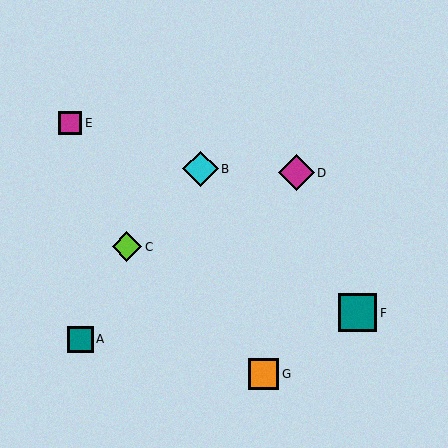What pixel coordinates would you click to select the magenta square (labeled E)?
Click at (70, 123) to select the magenta square E.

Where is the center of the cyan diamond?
The center of the cyan diamond is at (201, 169).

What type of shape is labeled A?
Shape A is a teal square.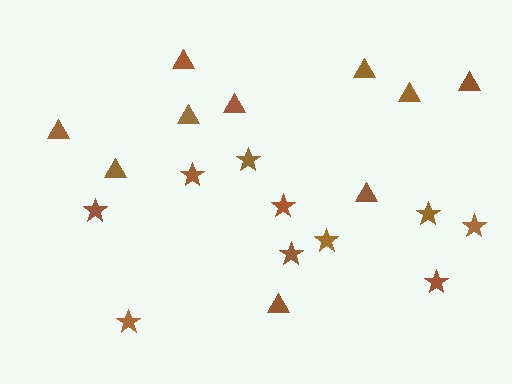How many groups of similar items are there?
There are 2 groups: one group of stars (10) and one group of triangles (10).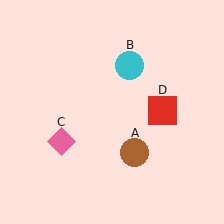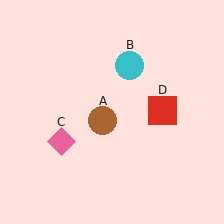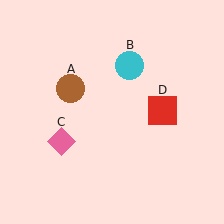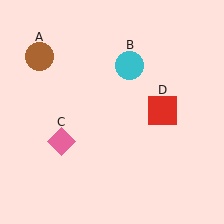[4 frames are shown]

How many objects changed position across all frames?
1 object changed position: brown circle (object A).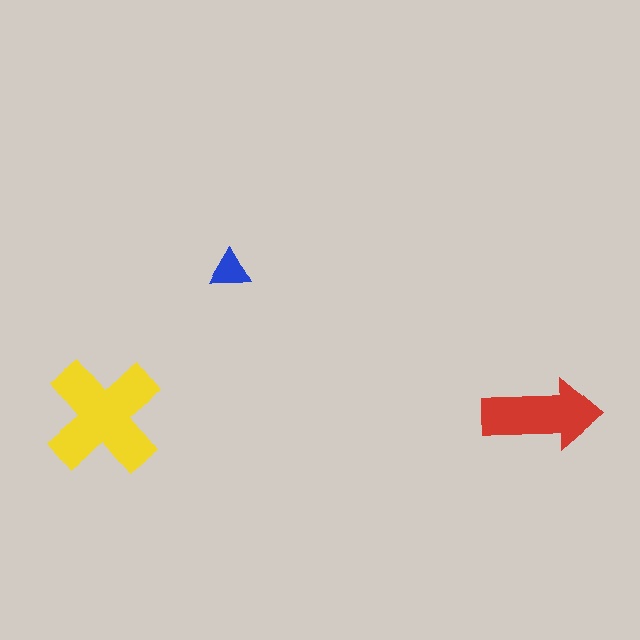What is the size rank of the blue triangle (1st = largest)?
3rd.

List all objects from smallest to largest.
The blue triangle, the red arrow, the yellow cross.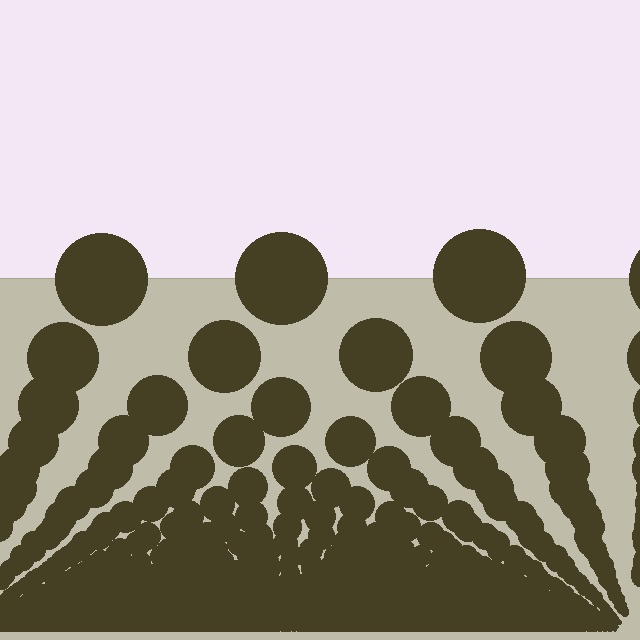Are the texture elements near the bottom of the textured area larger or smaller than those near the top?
Smaller. The gradient is inverted — elements near the bottom are smaller and denser.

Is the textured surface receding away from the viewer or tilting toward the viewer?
The surface appears to tilt toward the viewer. Texture elements get larger and sparser toward the top.